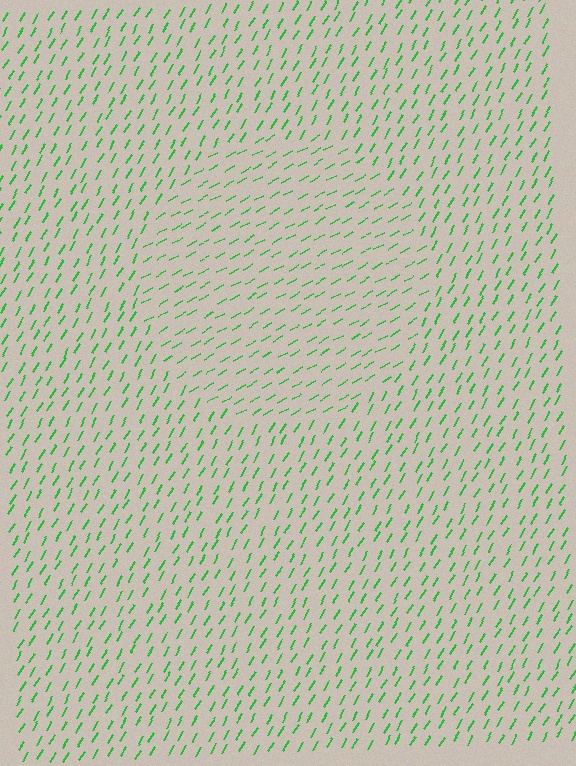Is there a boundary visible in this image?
Yes, there is a texture boundary formed by a change in line orientation.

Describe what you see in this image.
The image is filled with small green line segments. A circle region in the image has lines oriented differently from the surrounding lines, creating a visible texture boundary.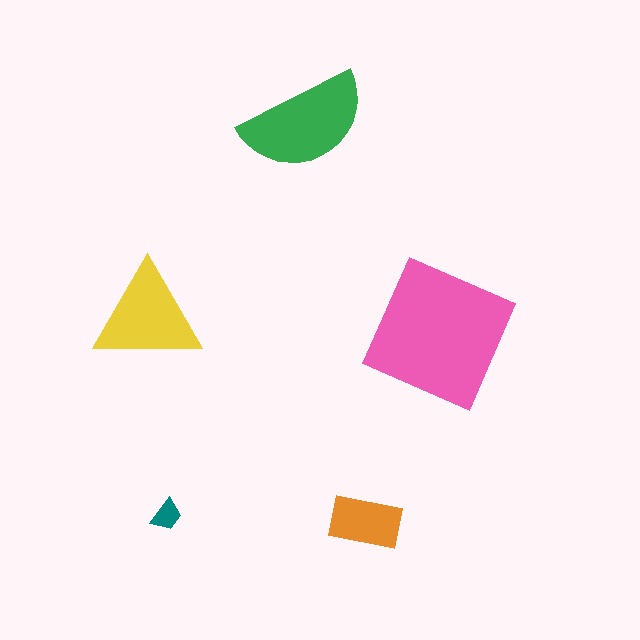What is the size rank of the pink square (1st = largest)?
1st.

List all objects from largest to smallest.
The pink square, the green semicircle, the yellow triangle, the orange rectangle, the teal trapezoid.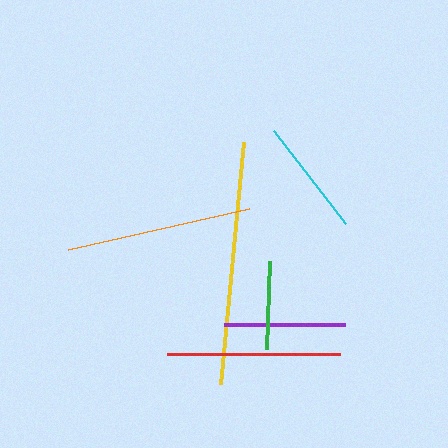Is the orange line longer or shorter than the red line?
The orange line is longer than the red line.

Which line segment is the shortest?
The green line is the shortest at approximately 87 pixels.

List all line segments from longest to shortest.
From longest to shortest: yellow, orange, red, purple, cyan, green.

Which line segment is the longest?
The yellow line is the longest at approximately 243 pixels.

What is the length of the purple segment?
The purple segment is approximately 121 pixels long.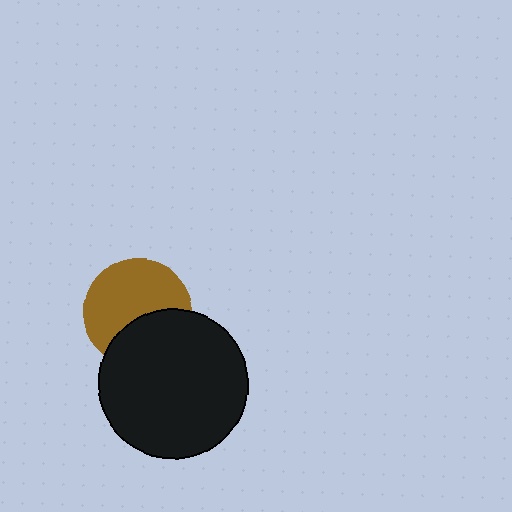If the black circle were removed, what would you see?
You would see the complete brown circle.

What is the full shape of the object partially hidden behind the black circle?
The partially hidden object is a brown circle.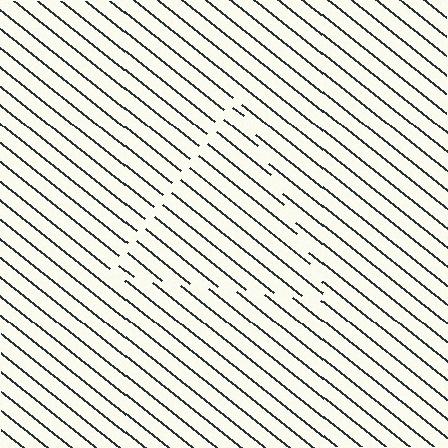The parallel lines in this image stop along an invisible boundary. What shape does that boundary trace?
An illusory triangle. The interior of the shape contains the same grating, shifted by half a period — the contour is defined by the phase discontinuity where line-ends from the inner and outer gratings abut.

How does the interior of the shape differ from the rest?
The interior of the shape contains the same grating, shifted by half a period — the contour is defined by the phase discontinuity where line-ends from the inner and outer gratings abut.